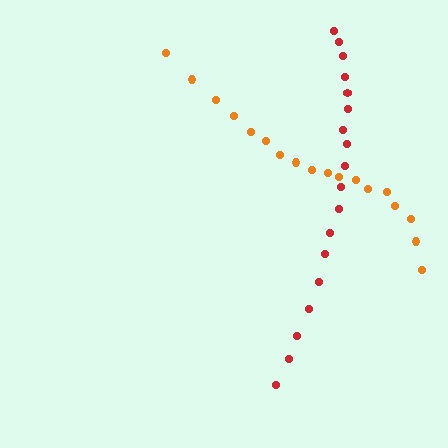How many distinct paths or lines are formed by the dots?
There are 2 distinct paths.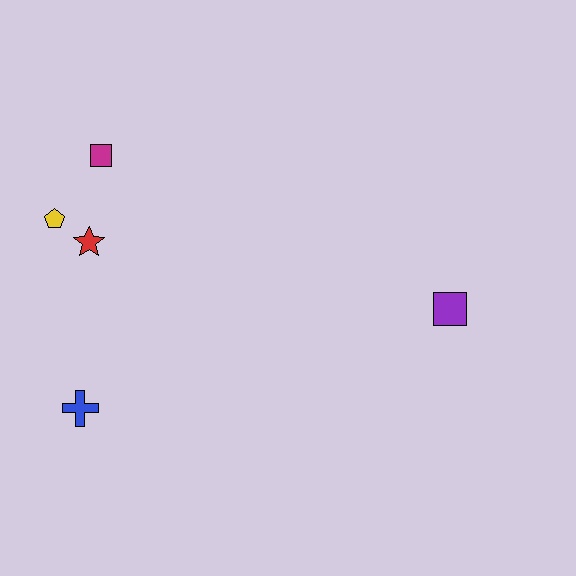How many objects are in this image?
There are 5 objects.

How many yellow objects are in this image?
There is 1 yellow object.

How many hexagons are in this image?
There are no hexagons.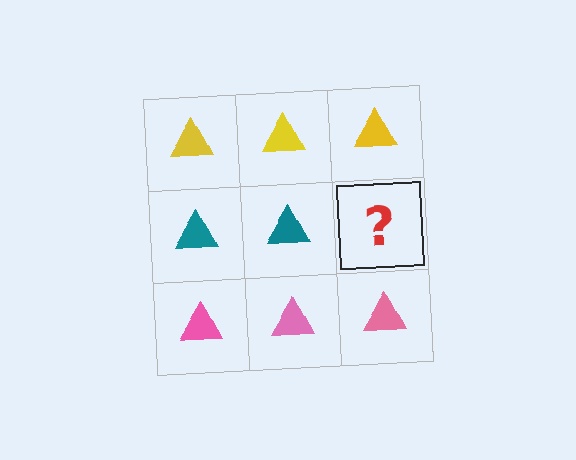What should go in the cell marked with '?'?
The missing cell should contain a teal triangle.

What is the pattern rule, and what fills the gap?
The rule is that each row has a consistent color. The gap should be filled with a teal triangle.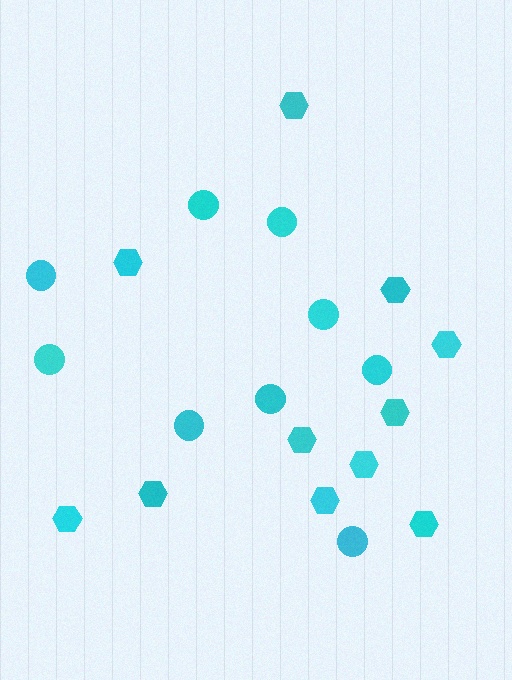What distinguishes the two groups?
There are 2 groups: one group of circles (9) and one group of hexagons (11).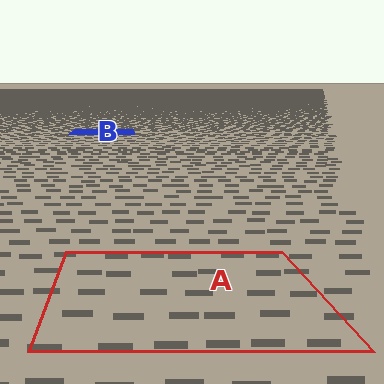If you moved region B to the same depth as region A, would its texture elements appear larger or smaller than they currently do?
They would appear larger. At a closer depth, the same texture elements are projected at a bigger on-screen size.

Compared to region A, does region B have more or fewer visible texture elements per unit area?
Region B has more texture elements per unit area — they are packed more densely because it is farther away.